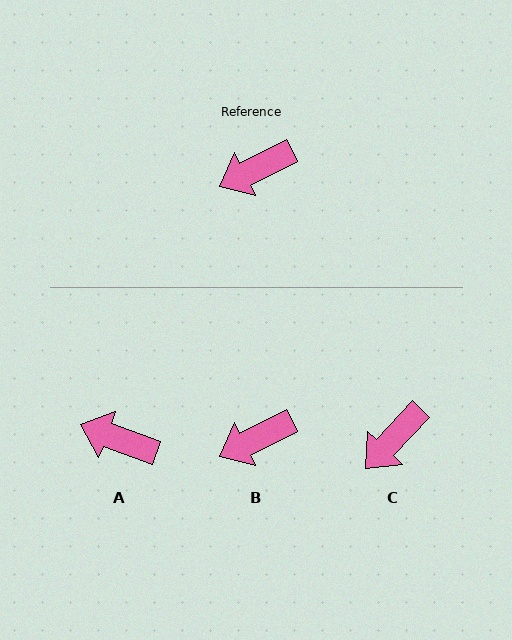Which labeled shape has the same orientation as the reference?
B.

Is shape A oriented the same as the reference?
No, it is off by about 47 degrees.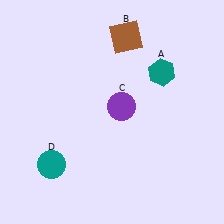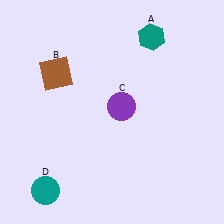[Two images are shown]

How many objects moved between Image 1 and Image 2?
3 objects moved between the two images.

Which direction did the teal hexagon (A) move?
The teal hexagon (A) moved up.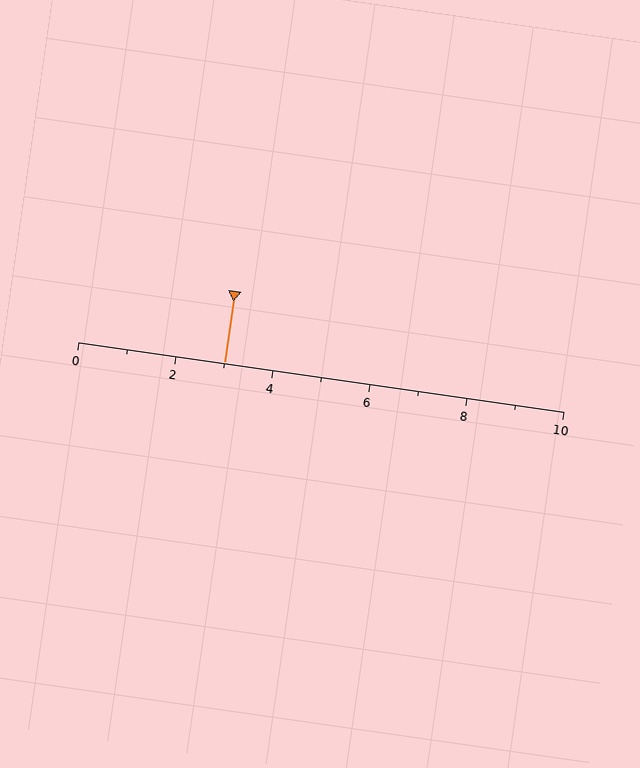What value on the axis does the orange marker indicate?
The marker indicates approximately 3.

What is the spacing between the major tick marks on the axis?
The major ticks are spaced 2 apart.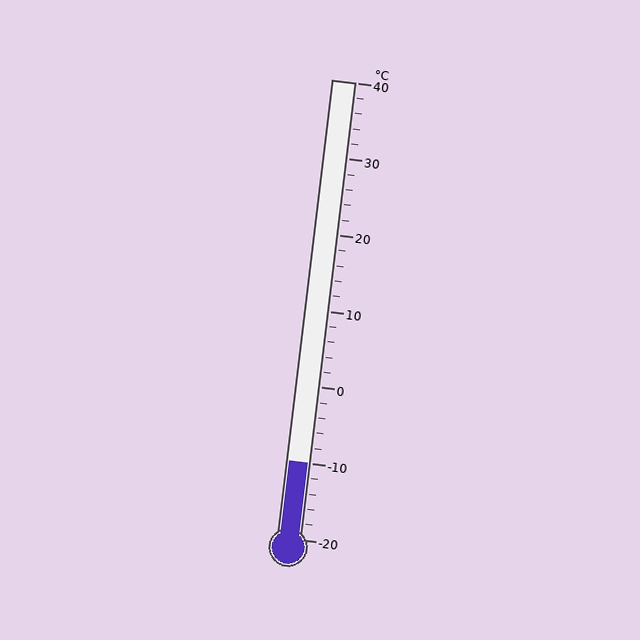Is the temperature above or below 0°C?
The temperature is below 0°C.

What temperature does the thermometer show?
The thermometer shows approximately -10°C.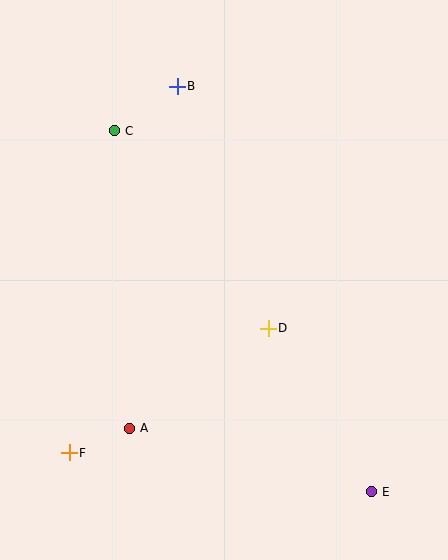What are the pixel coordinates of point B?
Point B is at (177, 86).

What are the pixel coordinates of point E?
Point E is at (372, 492).